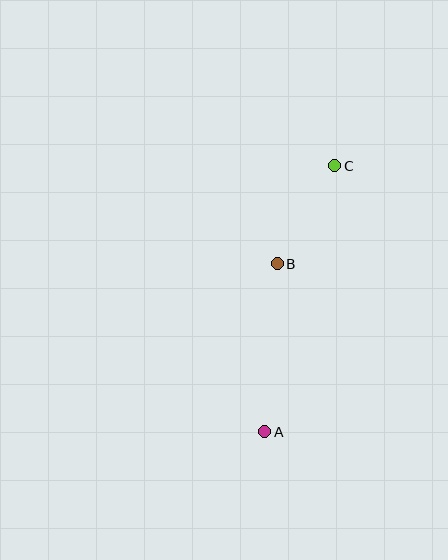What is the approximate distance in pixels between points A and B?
The distance between A and B is approximately 168 pixels.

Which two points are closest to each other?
Points B and C are closest to each other.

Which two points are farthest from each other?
Points A and C are farthest from each other.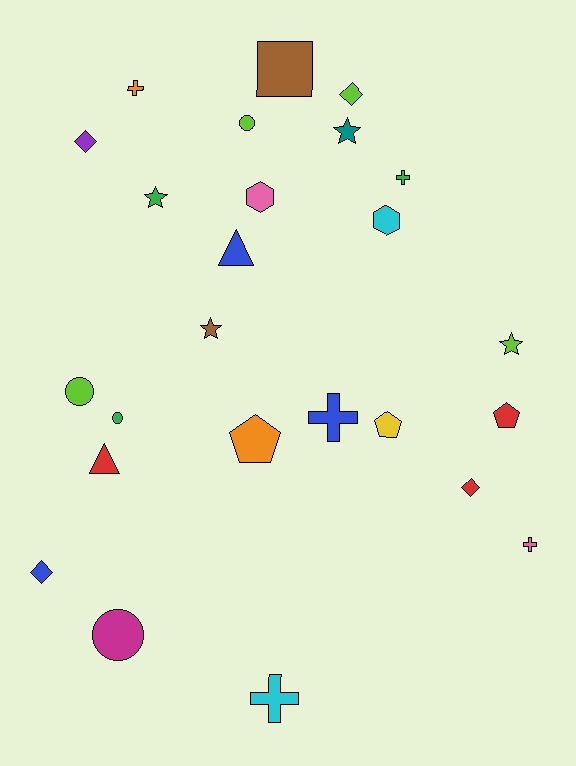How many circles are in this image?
There are 4 circles.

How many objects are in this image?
There are 25 objects.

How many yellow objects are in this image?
There is 1 yellow object.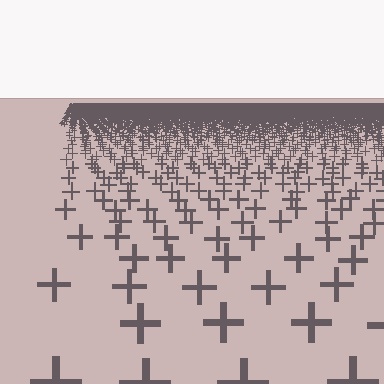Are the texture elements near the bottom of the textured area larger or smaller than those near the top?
Larger. Near the bottom, elements are closer to the viewer and appear at a bigger on-screen size.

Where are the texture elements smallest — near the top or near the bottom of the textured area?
Near the top.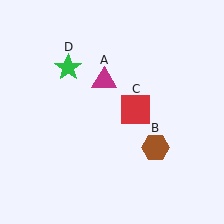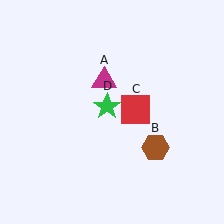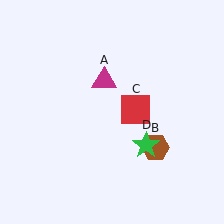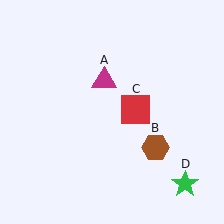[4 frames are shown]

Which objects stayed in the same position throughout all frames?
Magenta triangle (object A) and brown hexagon (object B) and red square (object C) remained stationary.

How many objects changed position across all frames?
1 object changed position: green star (object D).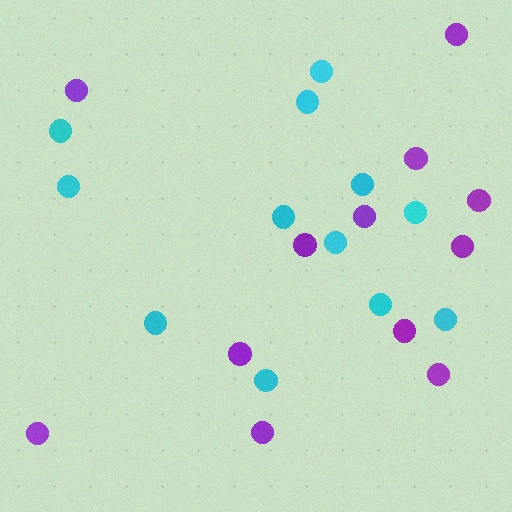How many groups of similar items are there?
There are 2 groups: one group of purple circles (12) and one group of cyan circles (12).